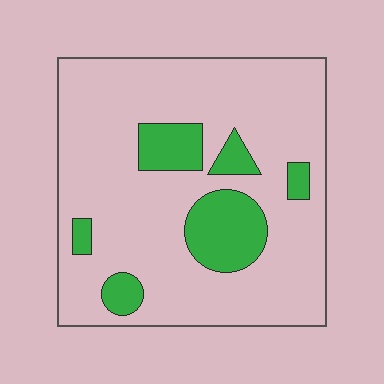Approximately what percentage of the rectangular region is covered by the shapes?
Approximately 20%.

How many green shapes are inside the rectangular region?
6.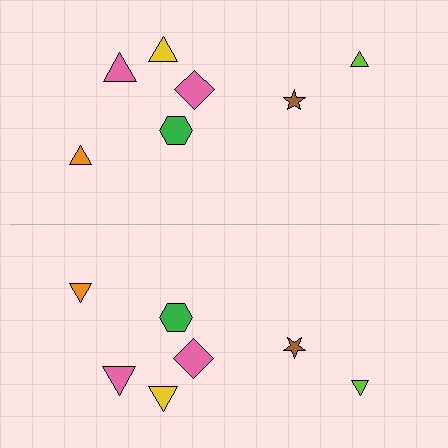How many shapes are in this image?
There are 14 shapes in this image.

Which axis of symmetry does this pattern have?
The pattern has a horizontal axis of symmetry running through the center of the image.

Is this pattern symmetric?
Yes, this pattern has bilateral (reflection) symmetry.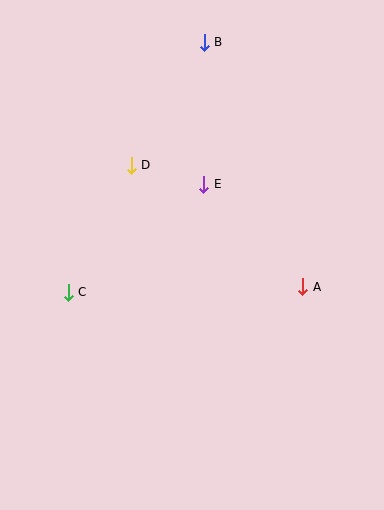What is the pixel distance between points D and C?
The distance between D and C is 142 pixels.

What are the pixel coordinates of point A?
Point A is at (303, 287).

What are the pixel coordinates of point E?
Point E is at (204, 184).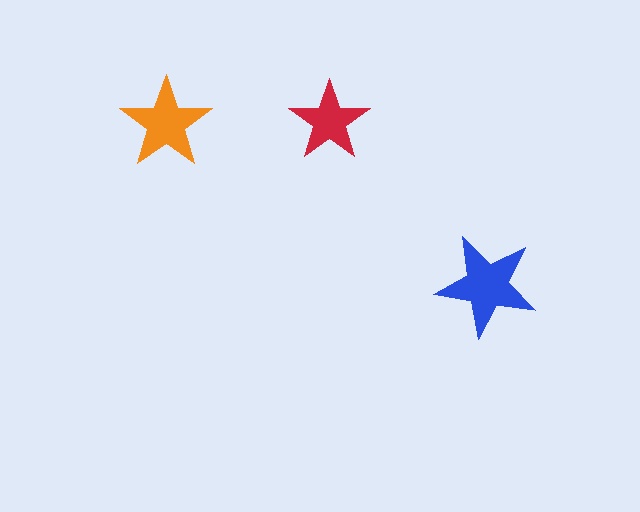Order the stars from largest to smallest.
the blue one, the orange one, the red one.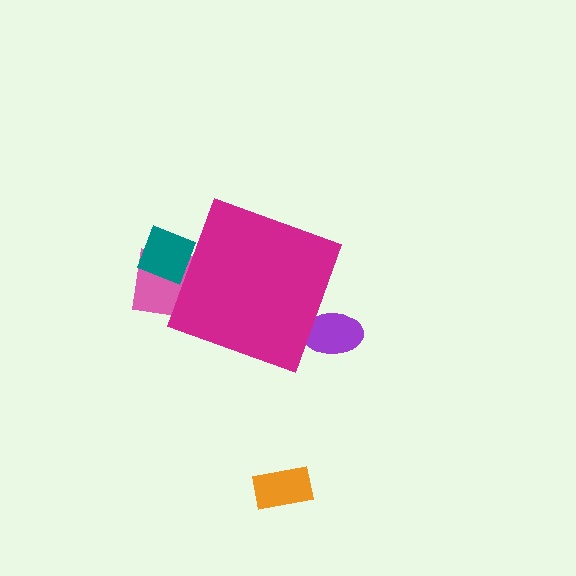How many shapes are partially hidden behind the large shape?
3 shapes are partially hidden.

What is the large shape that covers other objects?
A magenta diamond.